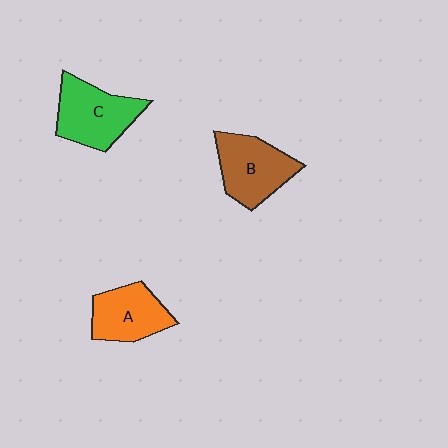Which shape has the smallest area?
Shape A (orange).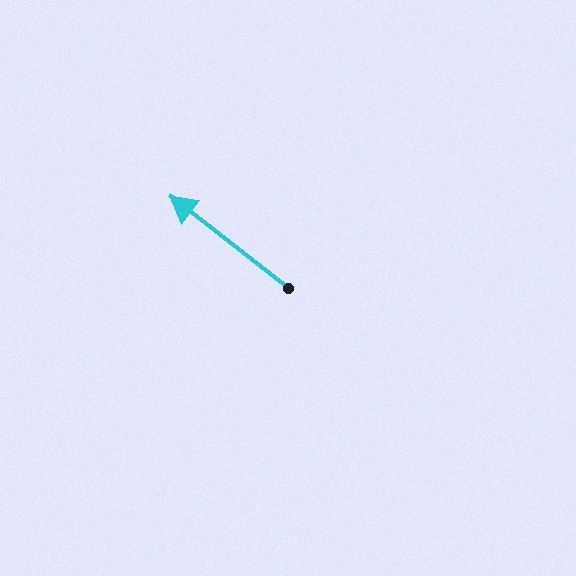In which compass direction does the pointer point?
Northwest.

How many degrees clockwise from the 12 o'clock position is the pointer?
Approximately 308 degrees.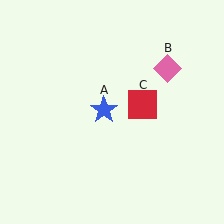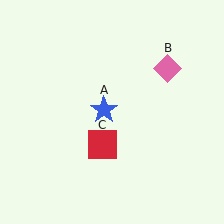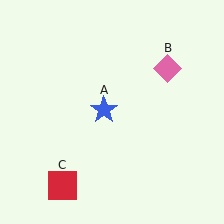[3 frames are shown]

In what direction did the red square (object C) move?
The red square (object C) moved down and to the left.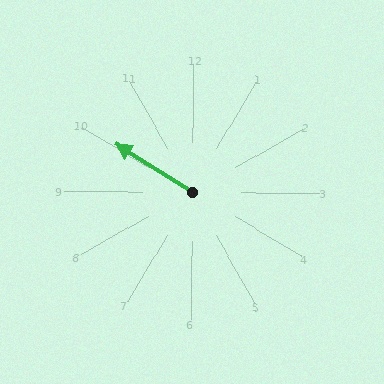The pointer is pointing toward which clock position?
Roughly 10 o'clock.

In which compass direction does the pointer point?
Northwest.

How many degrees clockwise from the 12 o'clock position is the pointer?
Approximately 302 degrees.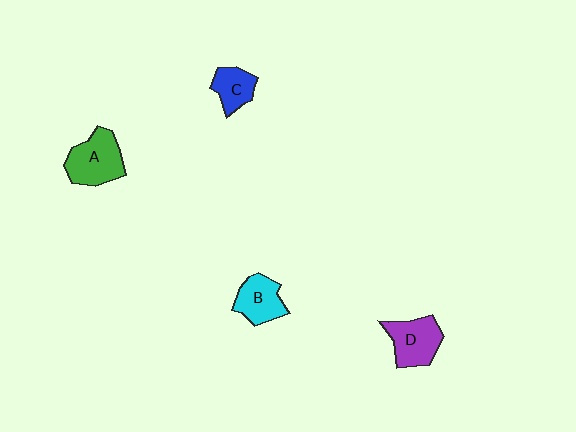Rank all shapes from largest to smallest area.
From largest to smallest: A (green), D (purple), B (cyan), C (blue).